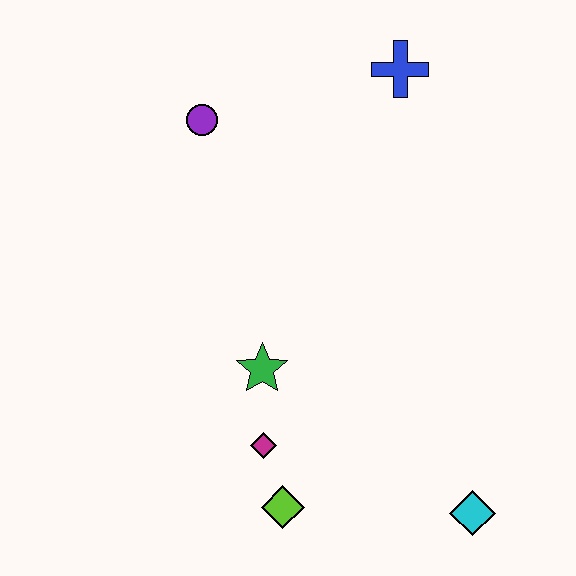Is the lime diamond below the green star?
Yes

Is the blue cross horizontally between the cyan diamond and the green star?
Yes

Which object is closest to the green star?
The magenta diamond is closest to the green star.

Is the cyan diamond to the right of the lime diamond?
Yes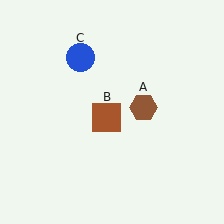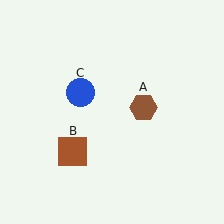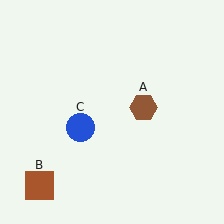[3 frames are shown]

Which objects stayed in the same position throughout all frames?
Brown hexagon (object A) remained stationary.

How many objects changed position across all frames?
2 objects changed position: brown square (object B), blue circle (object C).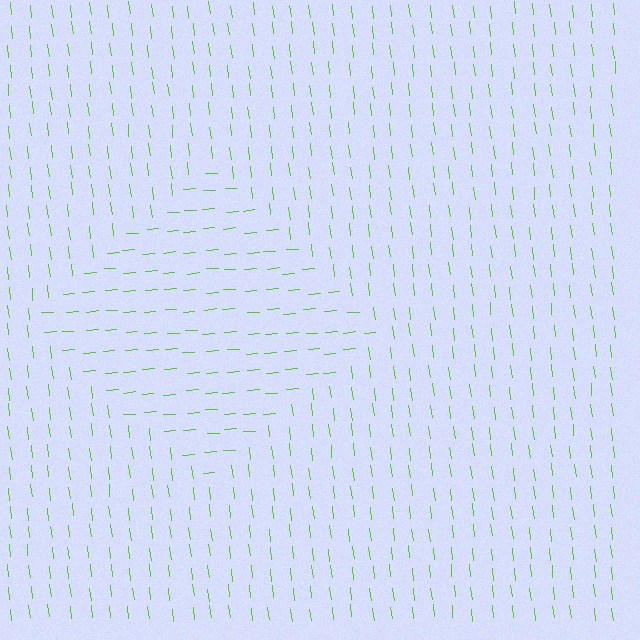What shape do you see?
I see a diamond.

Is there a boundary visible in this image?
Yes, there is a texture boundary formed by a change in line orientation.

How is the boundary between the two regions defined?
The boundary is defined purely by a change in line orientation (approximately 88 degrees difference). All lines are the same color and thickness.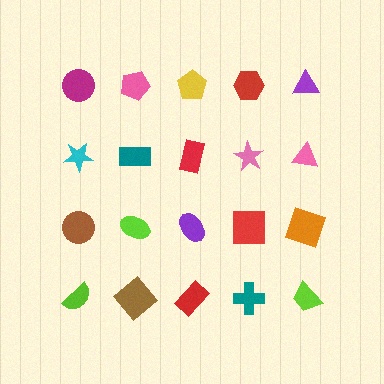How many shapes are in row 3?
5 shapes.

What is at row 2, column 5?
A pink triangle.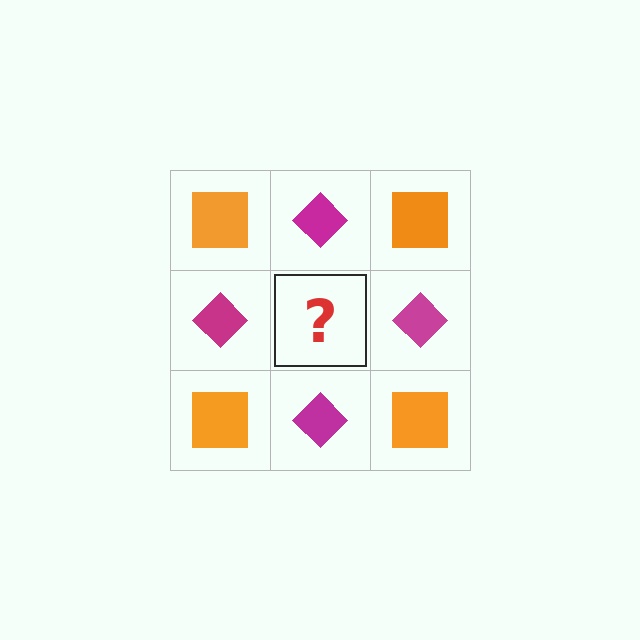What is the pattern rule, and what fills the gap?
The rule is that it alternates orange square and magenta diamond in a checkerboard pattern. The gap should be filled with an orange square.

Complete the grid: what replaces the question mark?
The question mark should be replaced with an orange square.